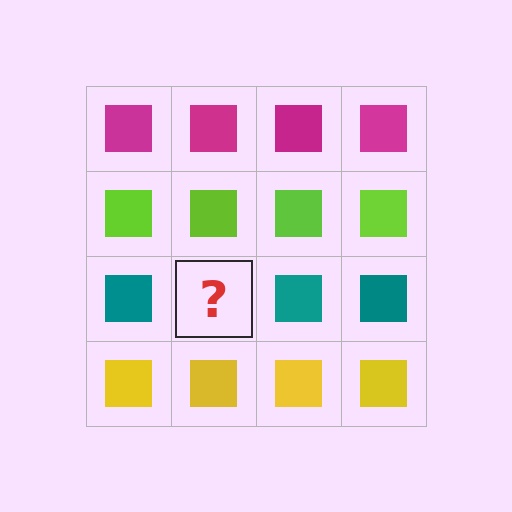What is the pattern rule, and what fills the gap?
The rule is that each row has a consistent color. The gap should be filled with a teal square.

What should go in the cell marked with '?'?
The missing cell should contain a teal square.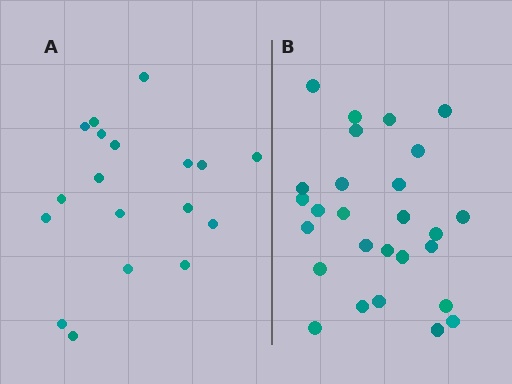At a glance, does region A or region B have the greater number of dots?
Region B (the right region) has more dots.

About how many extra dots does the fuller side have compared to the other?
Region B has roughly 8 or so more dots than region A.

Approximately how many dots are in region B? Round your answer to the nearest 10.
About 30 dots. (The exact count is 27, which rounds to 30.)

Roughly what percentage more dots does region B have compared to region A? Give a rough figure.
About 50% more.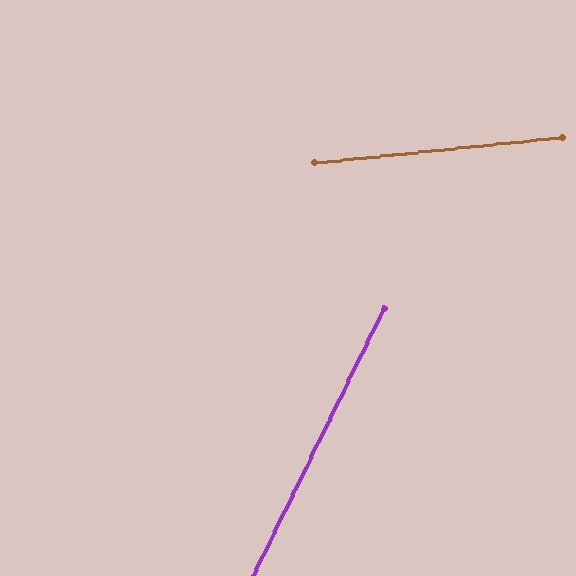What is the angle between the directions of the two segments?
Approximately 58 degrees.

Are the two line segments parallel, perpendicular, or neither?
Neither parallel nor perpendicular — they differ by about 58°.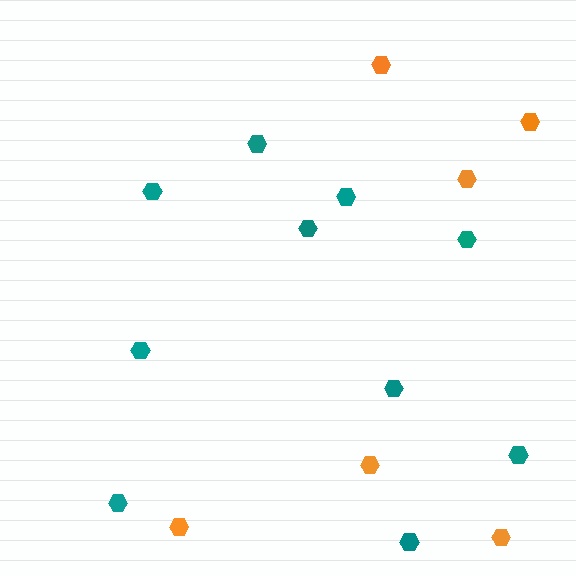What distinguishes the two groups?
There are 2 groups: one group of teal hexagons (10) and one group of orange hexagons (6).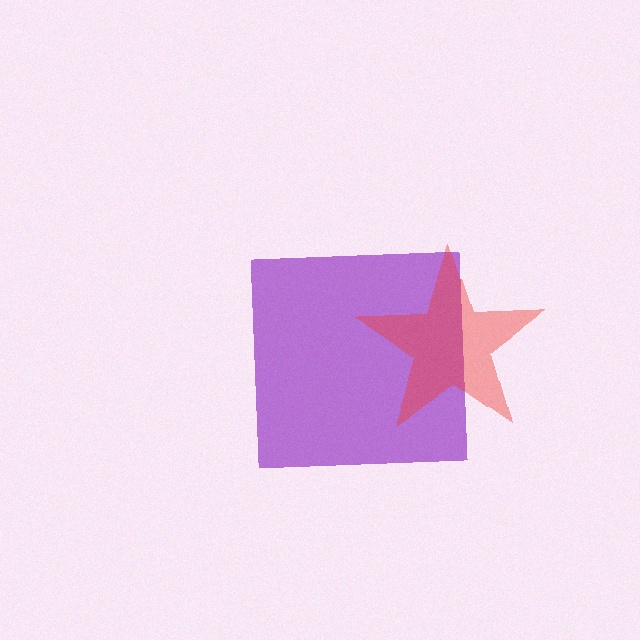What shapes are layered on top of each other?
The layered shapes are: a purple square, a red star.